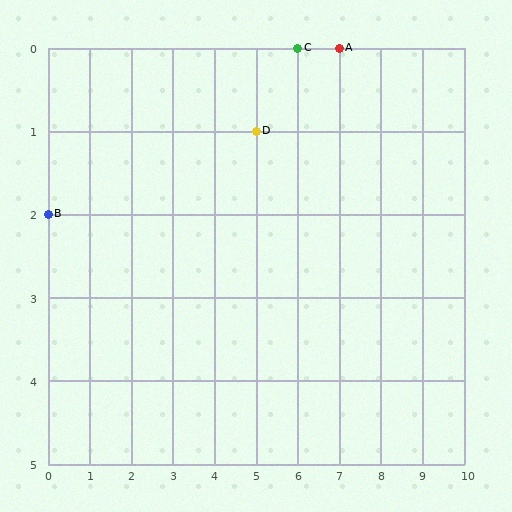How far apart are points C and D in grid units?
Points C and D are 1 column and 1 row apart (about 1.4 grid units diagonally).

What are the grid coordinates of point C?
Point C is at grid coordinates (6, 0).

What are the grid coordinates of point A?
Point A is at grid coordinates (7, 0).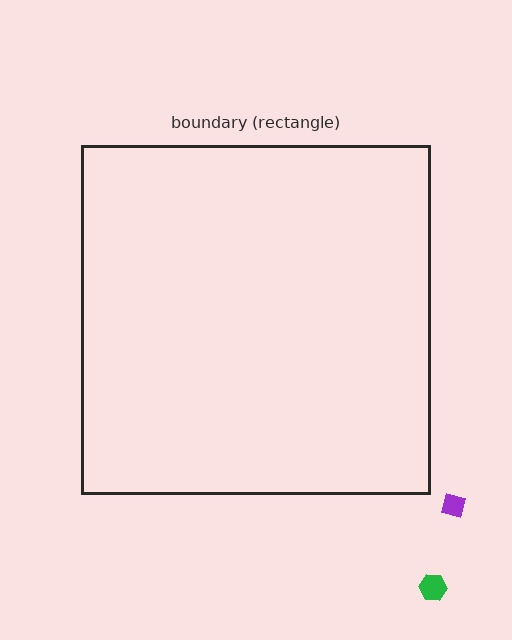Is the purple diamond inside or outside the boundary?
Outside.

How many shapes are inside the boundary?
0 inside, 2 outside.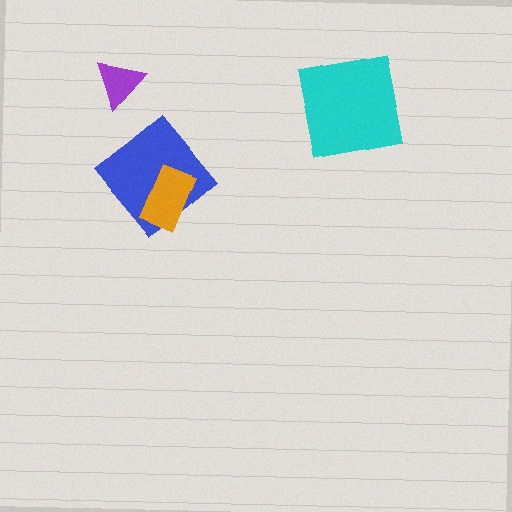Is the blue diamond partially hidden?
Yes, it is partially covered by another shape.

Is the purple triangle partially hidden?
No, no other shape covers it.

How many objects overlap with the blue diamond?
1 object overlaps with the blue diamond.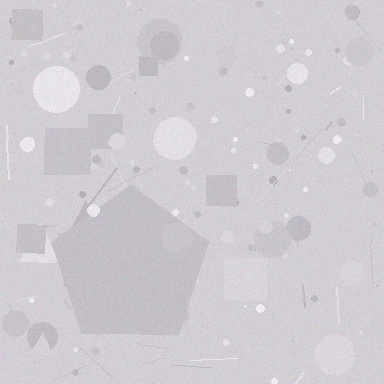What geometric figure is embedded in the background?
A pentagon is embedded in the background.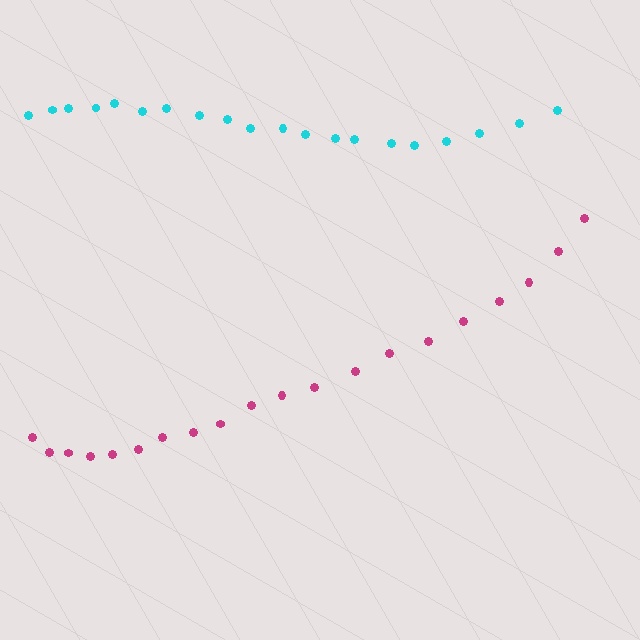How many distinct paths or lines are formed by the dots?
There are 2 distinct paths.